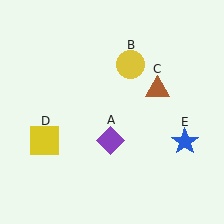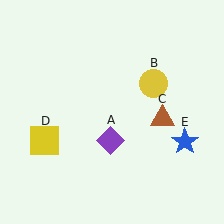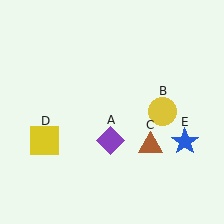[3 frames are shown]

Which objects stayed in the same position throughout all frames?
Purple diamond (object A) and yellow square (object D) and blue star (object E) remained stationary.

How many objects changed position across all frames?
2 objects changed position: yellow circle (object B), brown triangle (object C).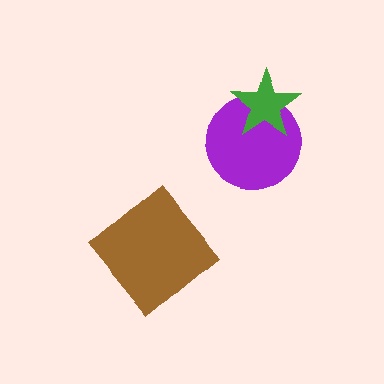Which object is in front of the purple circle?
The green star is in front of the purple circle.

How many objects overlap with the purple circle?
1 object overlaps with the purple circle.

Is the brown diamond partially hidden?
No, no other shape covers it.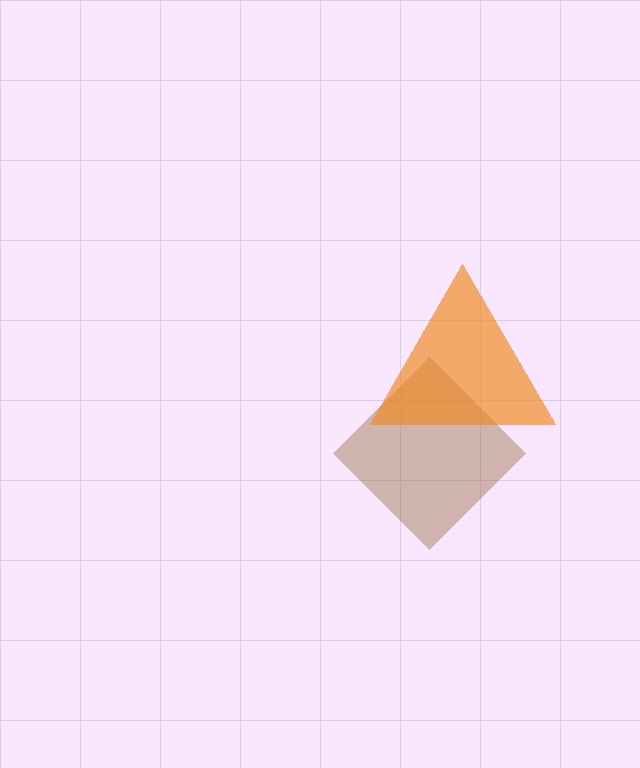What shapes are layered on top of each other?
The layered shapes are: a brown diamond, an orange triangle.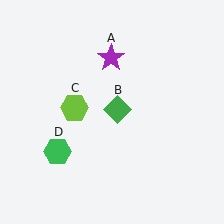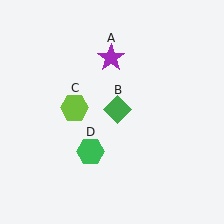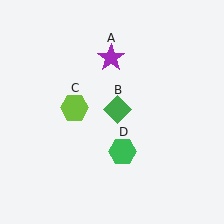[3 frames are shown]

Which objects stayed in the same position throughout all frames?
Purple star (object A) and green diamond (object B) and lime hexagon (object C) remained stationary.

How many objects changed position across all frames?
1 object changed position: green hexagon (object D).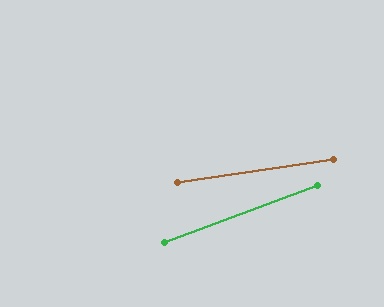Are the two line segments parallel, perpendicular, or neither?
Neither parallel nor perpendicular — they differ by about 12°.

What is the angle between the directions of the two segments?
Approximately 12 degrees.